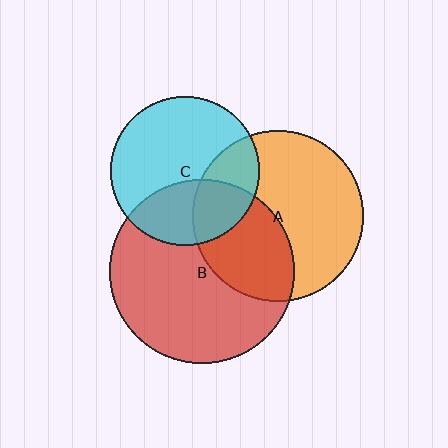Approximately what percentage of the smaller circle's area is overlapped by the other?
Approximately 30%.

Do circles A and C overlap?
Yes.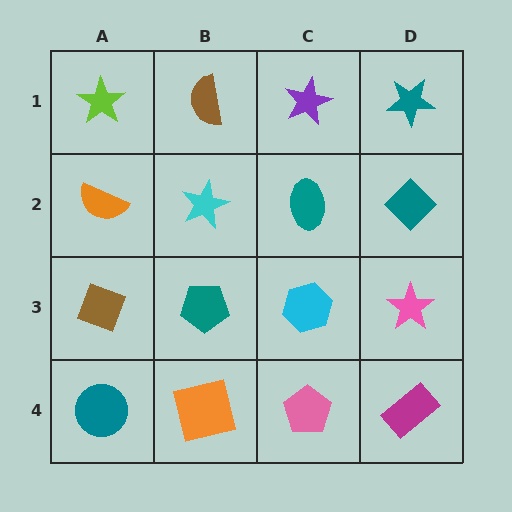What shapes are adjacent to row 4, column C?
A cyan hexagon (row 3, column C), an orange square (row 4, column B), a magenta rectangle (row 4, column D).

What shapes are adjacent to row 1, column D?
A teal diamond (row 2, column D), a purple star (row 1, column C).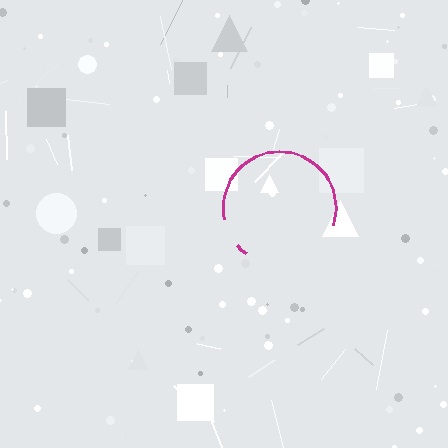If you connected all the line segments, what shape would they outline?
They would outline a circle.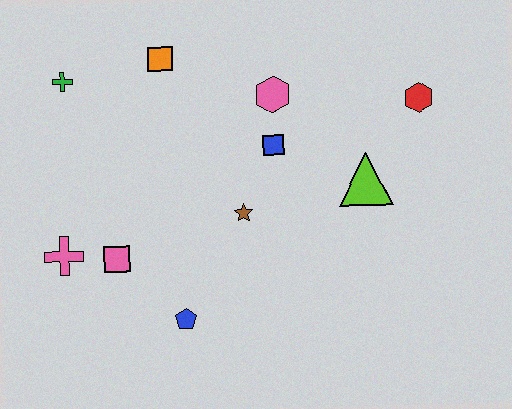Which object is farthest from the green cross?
The red hexagon is farthest from the green cross.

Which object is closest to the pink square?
The pink cross is closest to the pink square.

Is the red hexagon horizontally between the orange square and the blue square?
No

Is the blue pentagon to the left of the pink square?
No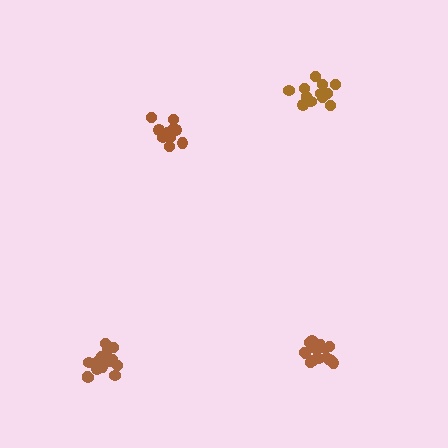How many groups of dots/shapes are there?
There are 4 groups.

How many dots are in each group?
Group 1: 10 dots, Group 2: 15 dots, Group 3: 13 dots, Group 4: 16 dots (54 total).